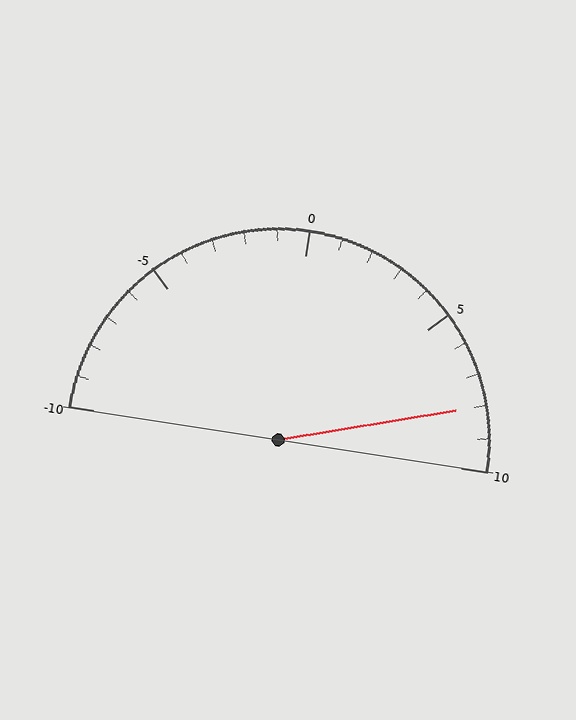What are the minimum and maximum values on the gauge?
The gauge ranges from -10 to 10.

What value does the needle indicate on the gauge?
The needle indicates approximately 8.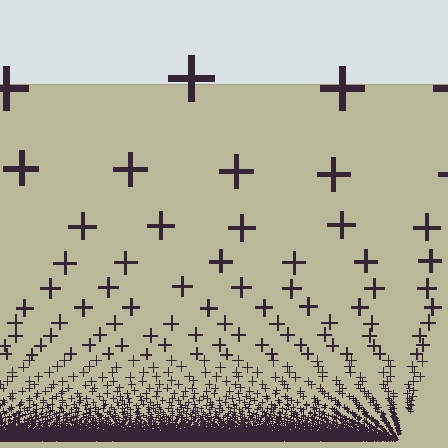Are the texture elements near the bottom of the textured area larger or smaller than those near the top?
Smaller. The gradient is inverted — elements near the bottom are smaller and denser.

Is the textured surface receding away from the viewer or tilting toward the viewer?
The surface appears to tilt toward the viewer. Texture elements get larger and sparser toward the top.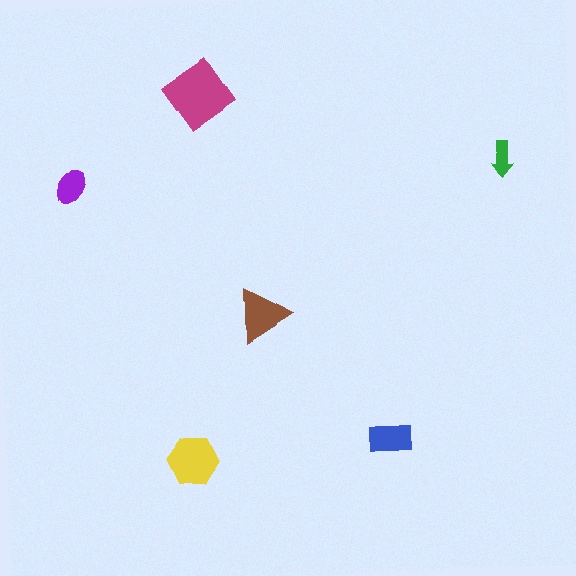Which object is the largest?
The magenta diamond.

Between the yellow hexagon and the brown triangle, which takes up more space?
The yellow hexagon.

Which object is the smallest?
The green arrow.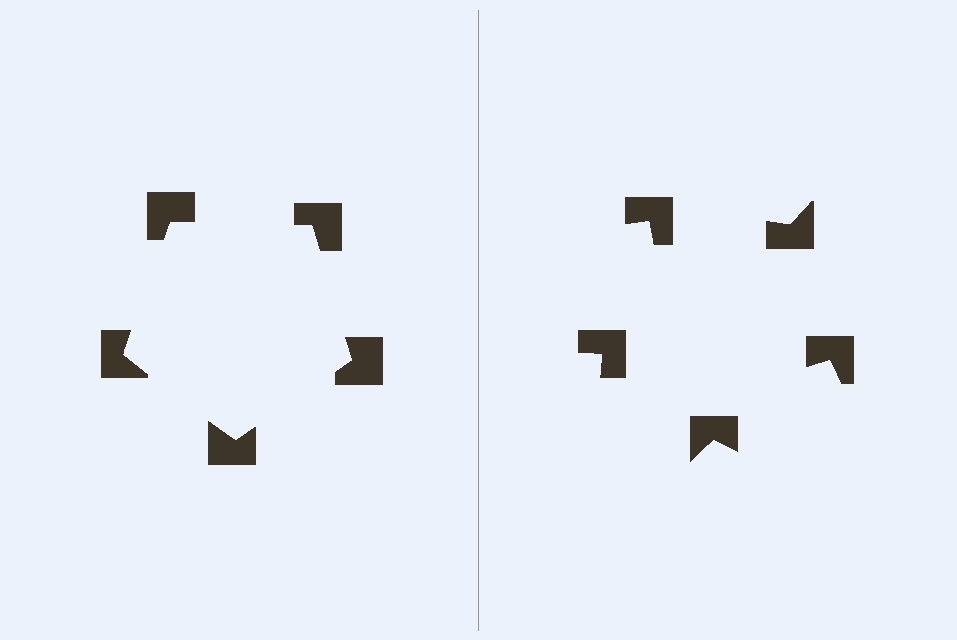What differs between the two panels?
The notched squares are positioned identically on both sides; only the wedge orientations differ. On the left they align to a pentagon; on the right they are misaligned.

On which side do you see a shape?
An illusory pentagon appears on the left side. On the right side the wedge cuts are rotated, so no coherent shape forms.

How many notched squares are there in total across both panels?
10 — 5 on each side.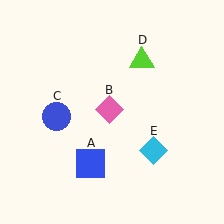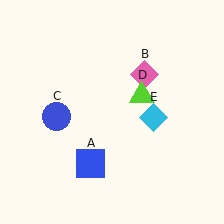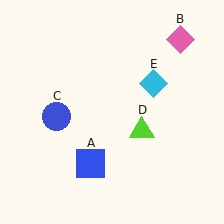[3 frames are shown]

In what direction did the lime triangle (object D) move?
The lime triangle (object D) moved down.